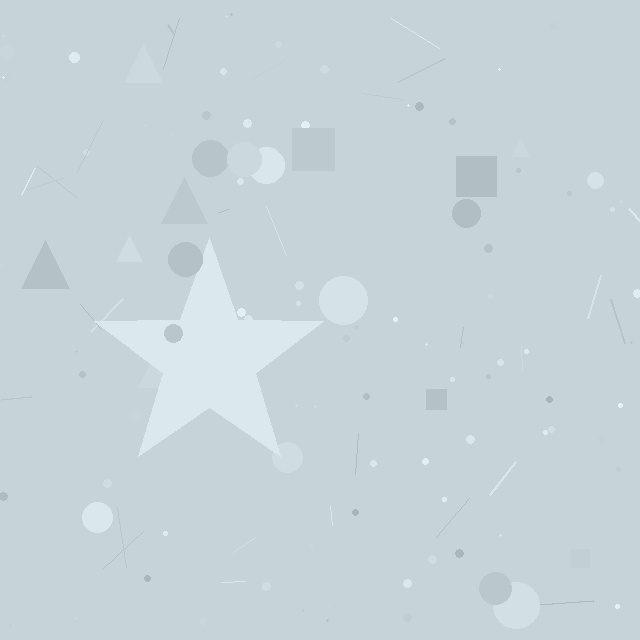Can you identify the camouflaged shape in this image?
The camouflaged shape is a star.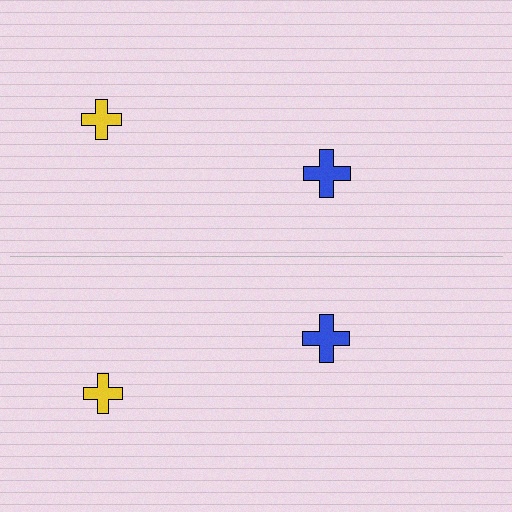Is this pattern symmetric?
Yes, this pattern has bilateral (reflection) symmetry.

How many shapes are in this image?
There are 4 shapes in this image.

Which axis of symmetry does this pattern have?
The pattern has a horizontal axis of symmetry running through the center of the image.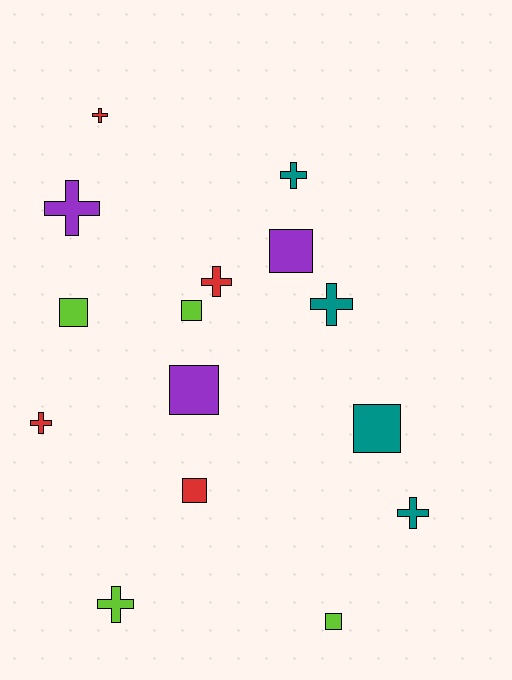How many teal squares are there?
There is 1 teal square.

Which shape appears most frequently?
Cross, with 8 objects.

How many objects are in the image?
There are 15 objects.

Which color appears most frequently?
Teal, with 4 objects.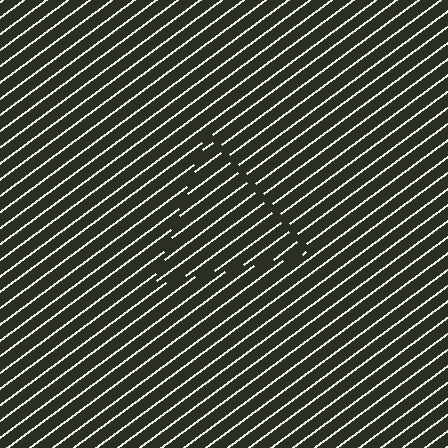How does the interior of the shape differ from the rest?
The interior of the shape contains the same grating, shifted by half a period — the contour is defined by the phase discontinuity where line-ends from the inner and outer gratings abut.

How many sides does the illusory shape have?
3 sides — the line-ends trace a triangle.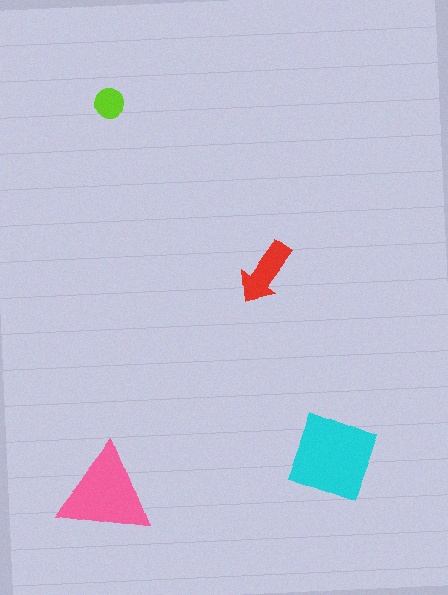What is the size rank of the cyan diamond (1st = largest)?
1st.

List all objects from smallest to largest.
The lime circle, the red arrow, the pink triangle, the cyan diamond.